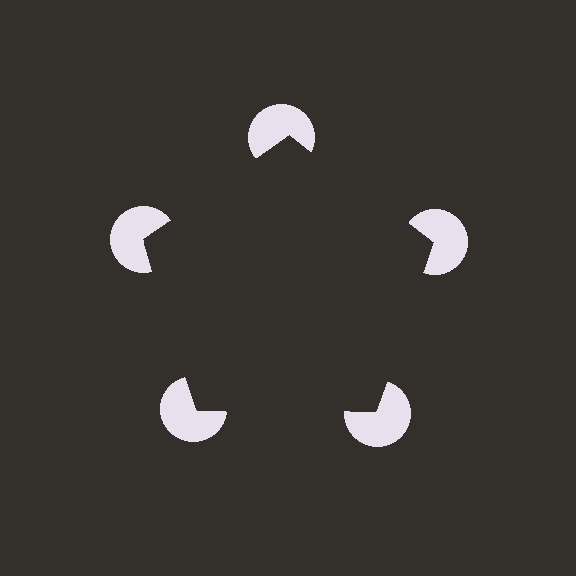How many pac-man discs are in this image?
There are 5 — one at each vertex of the illusory pentagon.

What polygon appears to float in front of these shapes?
An illusory pentagon — its edges are inferred from the aligned wedge cuts in the pac-man discs, not physically drawn.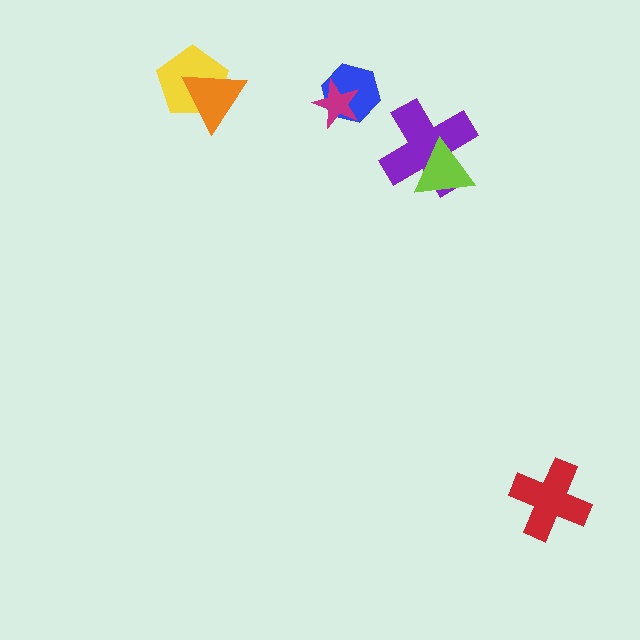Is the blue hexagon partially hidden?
Yes, it is partially covered by another shape.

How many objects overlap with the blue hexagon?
1 object overlaps with the blue hexagon.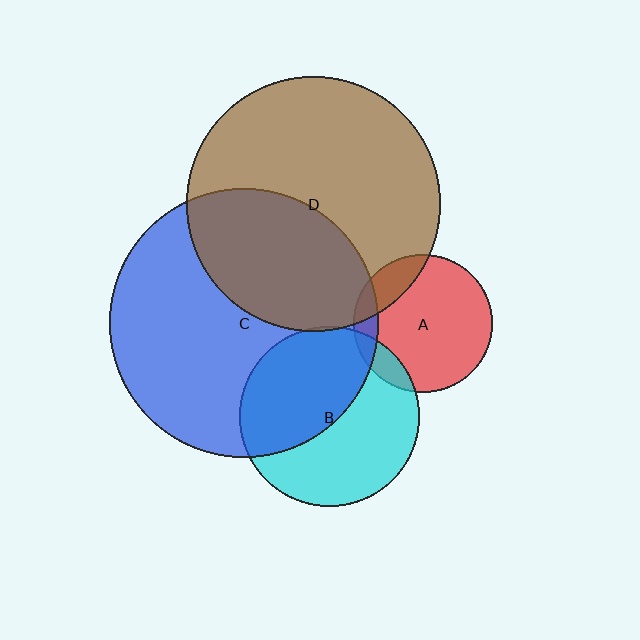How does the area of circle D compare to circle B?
Approximately 2.0 times.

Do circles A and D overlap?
Yes.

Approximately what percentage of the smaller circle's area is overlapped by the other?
Approximately 15%.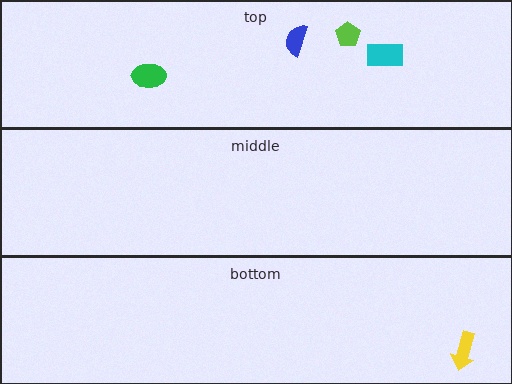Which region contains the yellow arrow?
The bottom region.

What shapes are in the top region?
The cyan rectangle, the green ellipse, the blue semicircle, the lime pentagon.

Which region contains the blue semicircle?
The top region.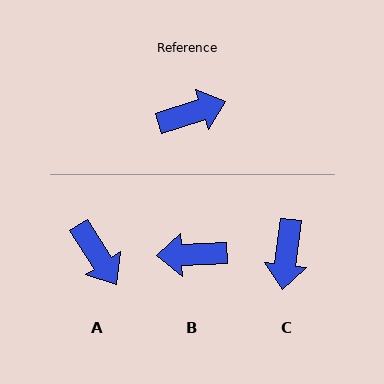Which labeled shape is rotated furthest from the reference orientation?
B, about 165 degrees away.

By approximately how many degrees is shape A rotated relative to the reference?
Approximately 75 degrees clockwise.